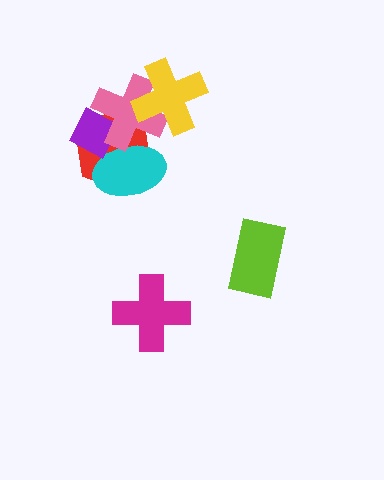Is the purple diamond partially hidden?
Yes, it is partially covered by another shape.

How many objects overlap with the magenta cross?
0 objects overlap with the magenta cross.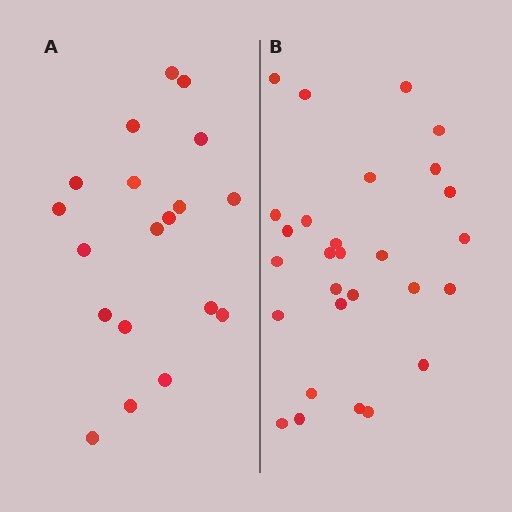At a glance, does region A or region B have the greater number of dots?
Region B (the right region) has more dots.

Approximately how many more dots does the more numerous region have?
Region B has roughly 8 or so more dots than region A.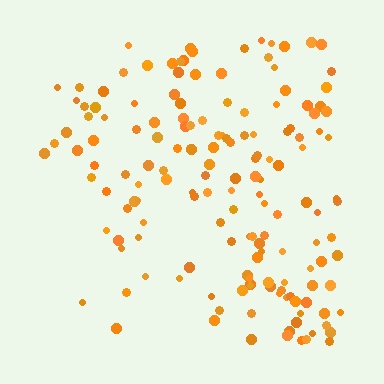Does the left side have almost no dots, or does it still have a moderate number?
Still a moderate number, just noticeably fewer than the right.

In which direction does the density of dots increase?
From left to right, with the right side densest.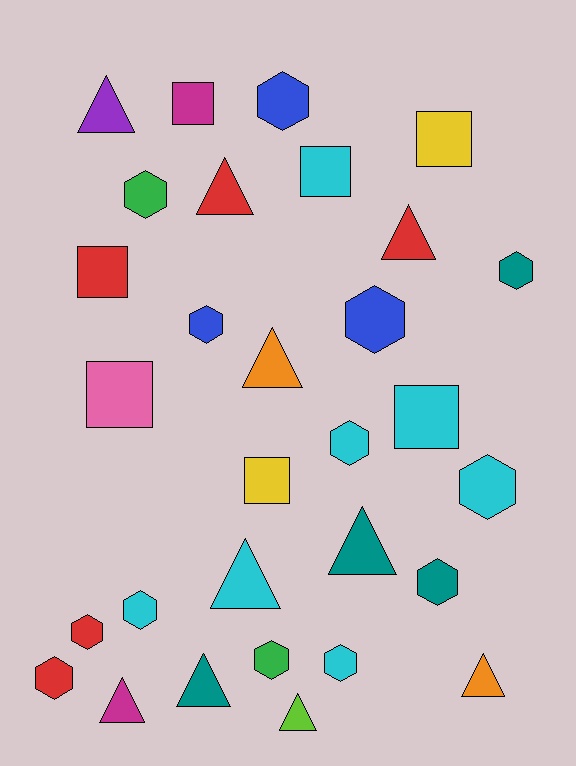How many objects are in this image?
There are 30 objects.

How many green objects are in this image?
There are 2 green objects.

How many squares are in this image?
There are 7 squares.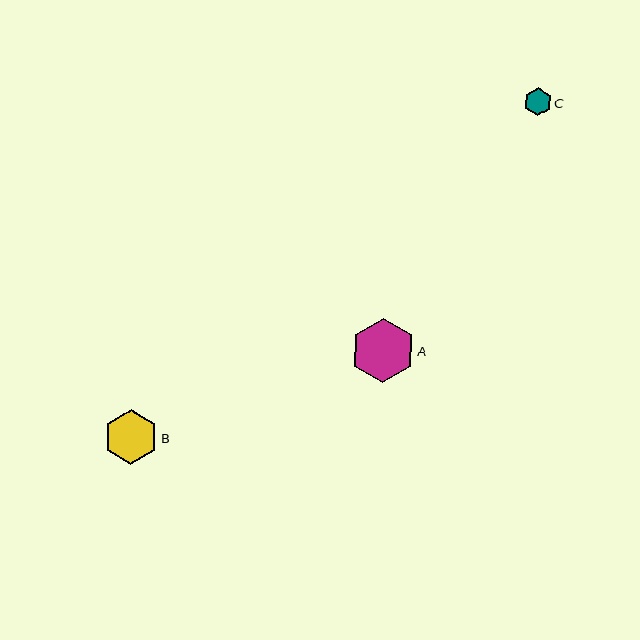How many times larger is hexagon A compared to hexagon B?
Hexagon A is approximately 1.2 times the size of hexagon B.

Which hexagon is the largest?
Hexagon A is the largest with a size of approximately 64 pixels.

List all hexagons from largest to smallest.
From largest to smallest: A, B, C.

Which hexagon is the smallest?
Hexagon C is the smallest with a size of approximately 28 pixels.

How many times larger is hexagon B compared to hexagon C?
Hexagon B is approximately 1.9 times the size of hexagon C.